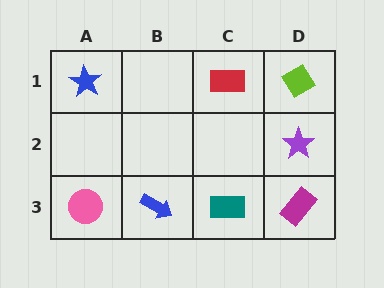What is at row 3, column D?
A magenta rectangle.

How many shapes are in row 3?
4 shapes.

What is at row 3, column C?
A teal rectangle.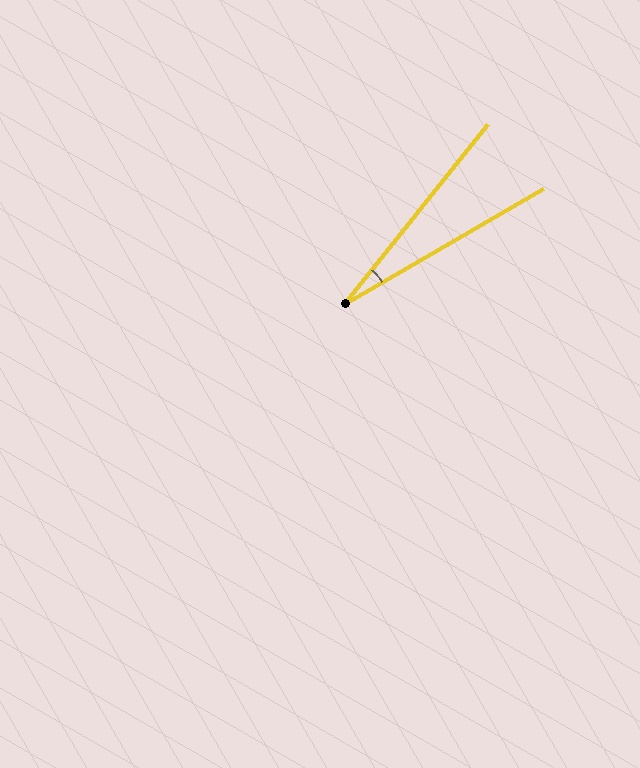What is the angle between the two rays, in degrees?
Approximately 21 degrees.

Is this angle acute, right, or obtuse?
It is acute.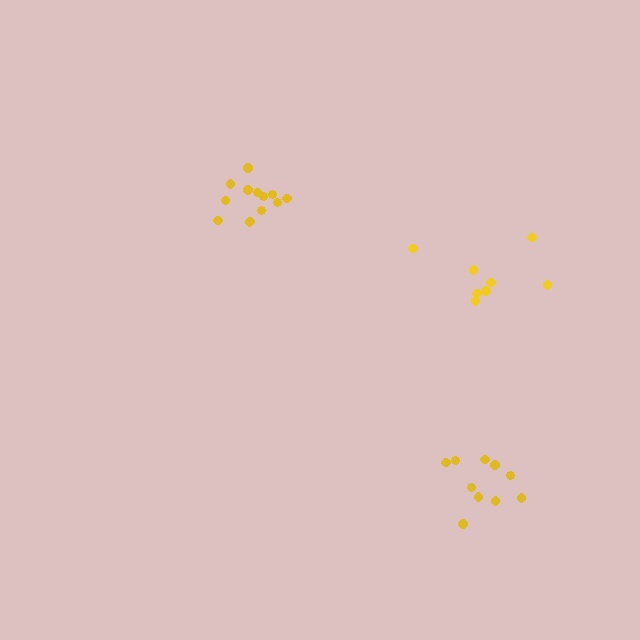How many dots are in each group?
Group 1: 13 dots, Group 2: 8 dots, Group 3: 10 dots (31 total).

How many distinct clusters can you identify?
There are 3 distinct clusters.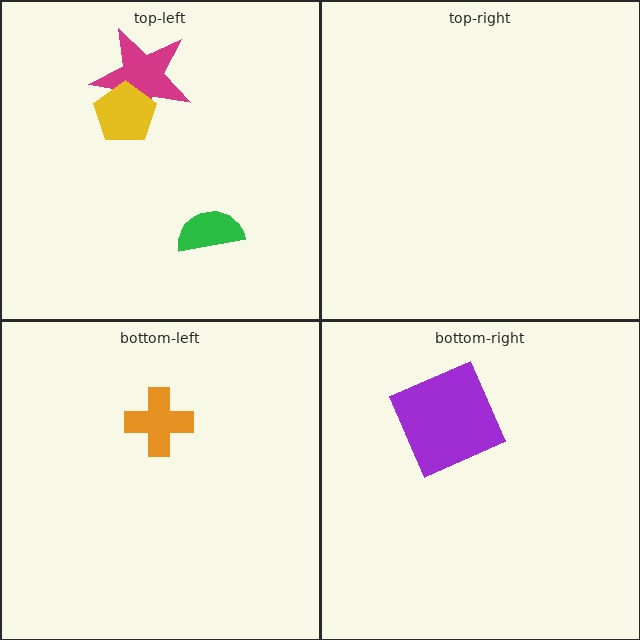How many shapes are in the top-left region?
3.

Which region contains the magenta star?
The top-left region.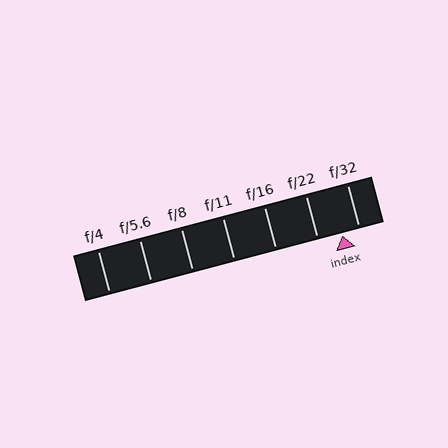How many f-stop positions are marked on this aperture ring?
There are 7 f-stop positions marked.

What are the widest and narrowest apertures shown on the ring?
The widest aperture shown is f/4 and the narrowest is f/32.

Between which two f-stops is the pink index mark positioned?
The index mark is between f/22 and f/32.